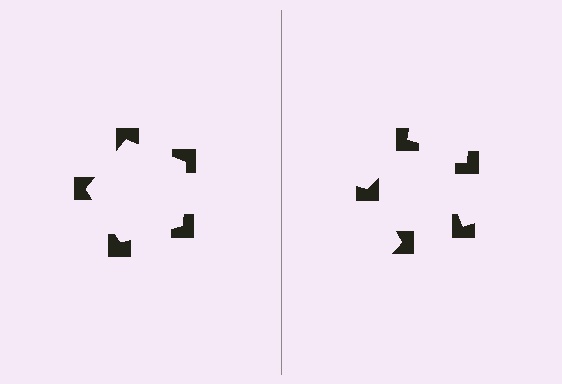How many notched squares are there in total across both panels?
10 — 5 on each side.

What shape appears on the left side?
An illusory pentagon.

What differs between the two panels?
The notched squares are positioned identically on both sides; only the wedge orientations differ. On the left they align to a pentagon; on the right they are misaligned.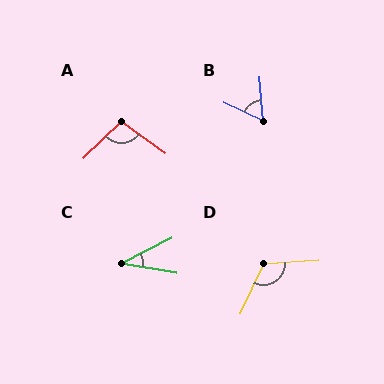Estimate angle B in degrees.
Approximately 60 degrees.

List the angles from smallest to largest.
C (37°), B (60°), A (100°), D (119°).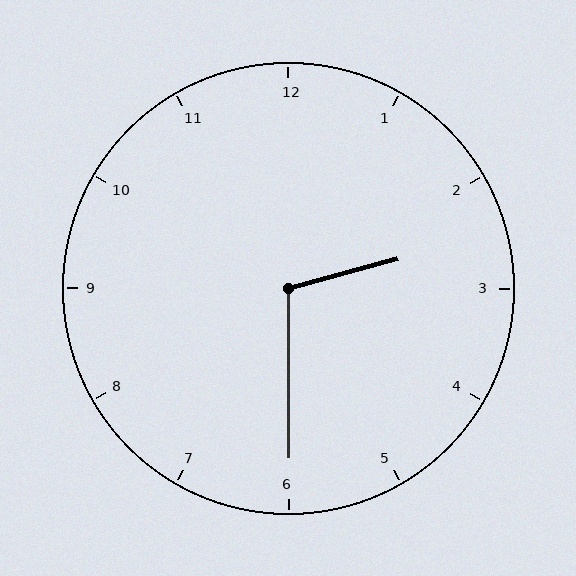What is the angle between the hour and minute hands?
Approximately 105 degrees.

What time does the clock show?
2:30.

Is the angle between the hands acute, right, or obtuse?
It is obtuse.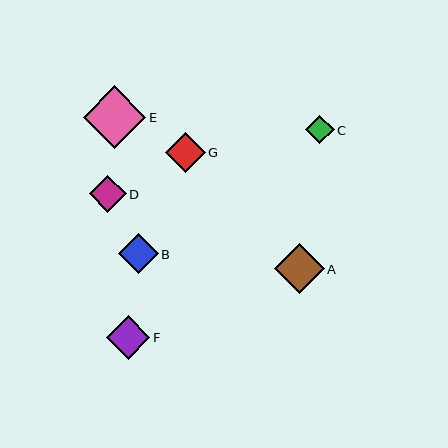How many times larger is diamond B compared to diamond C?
Diamond B is approximately 1.4 times the size of diamond C.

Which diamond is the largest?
Diamond E is the largest with a size of approximately 63 pixels.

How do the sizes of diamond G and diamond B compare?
Diamond G and diamond B are approximately the same size.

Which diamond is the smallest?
Diamond C is the smallest with a size of approximately 29 pixels.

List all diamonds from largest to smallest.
From largest to smallest: E, A, F, G, B, D, C.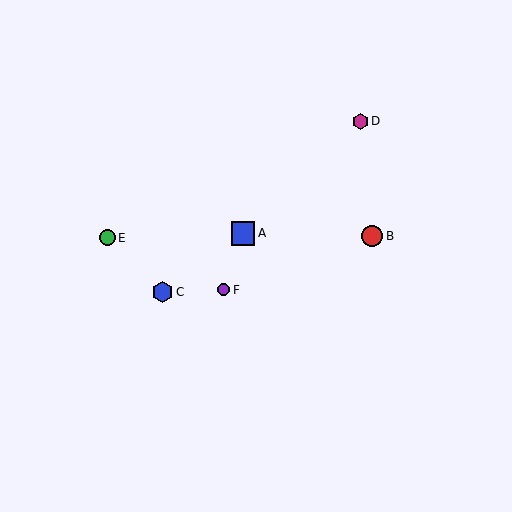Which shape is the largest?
The blue square (labeled A) is the largest.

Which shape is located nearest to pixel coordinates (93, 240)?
The green circle (labeled E) at (107, 238) is nearest to that location.